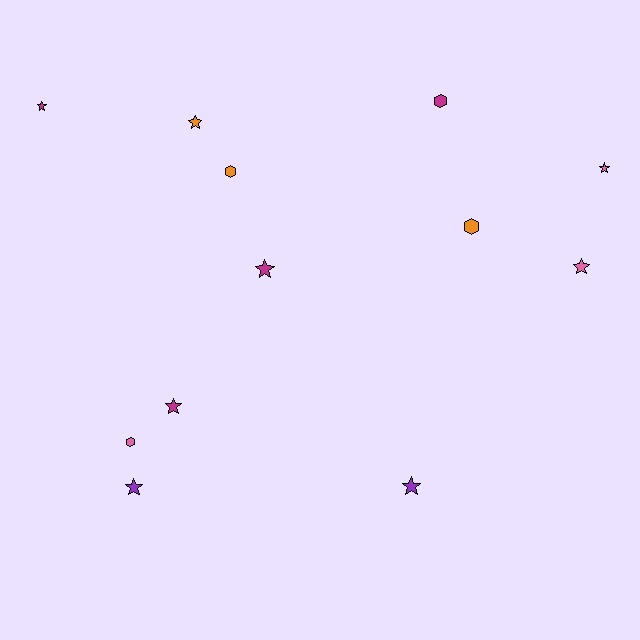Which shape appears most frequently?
Star, with 8 objects.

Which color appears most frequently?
Magenta, with 4 objects.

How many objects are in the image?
There are 12 objects.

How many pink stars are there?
There are 2 pink stars.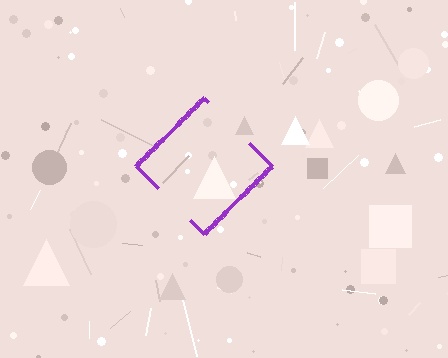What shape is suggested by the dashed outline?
The dashed outline suggests a diamond.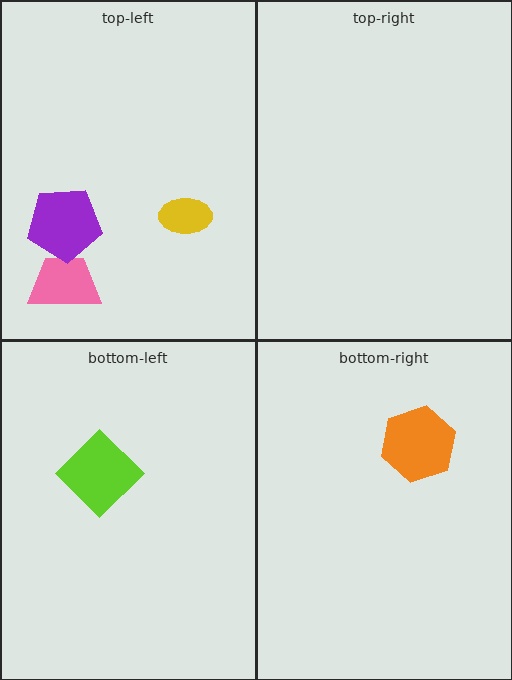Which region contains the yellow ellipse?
The top-left region.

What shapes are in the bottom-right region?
The orange hexagon.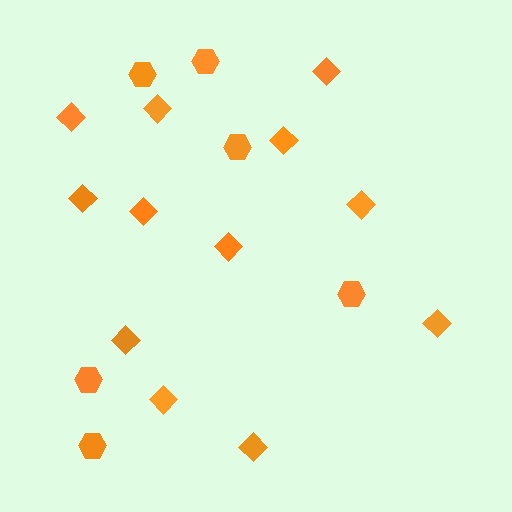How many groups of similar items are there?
There are 2 groups: one group of diamonds (12) and one group of hexagons (6).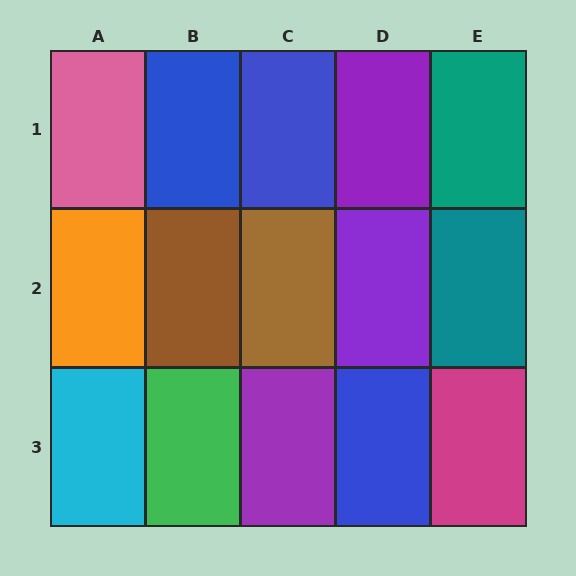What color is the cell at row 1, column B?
Blue.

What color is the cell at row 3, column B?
Green.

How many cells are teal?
2 cells are teal.